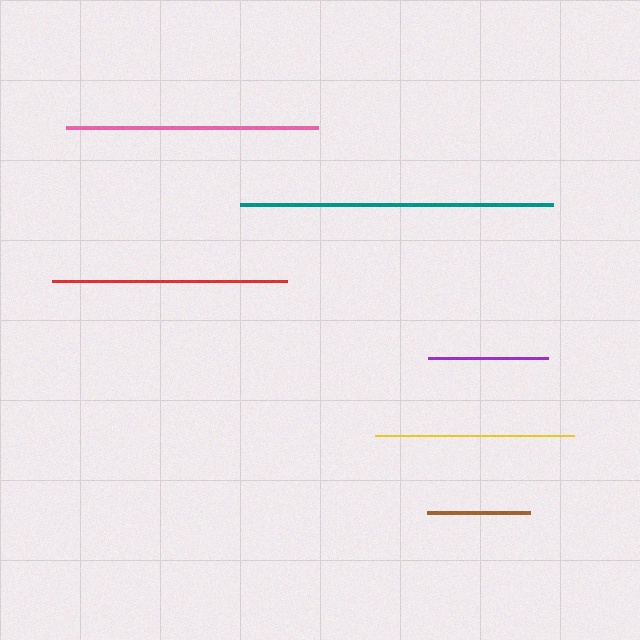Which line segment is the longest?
The teal line is the longest at approximately 313 pixels.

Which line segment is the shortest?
The brown line is the shortest at approximately 103 pixels.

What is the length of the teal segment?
The teal segment is approximately 313 pixels long.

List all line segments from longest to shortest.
From longest to shortest: teal, pink, red, yellow, purple, brown.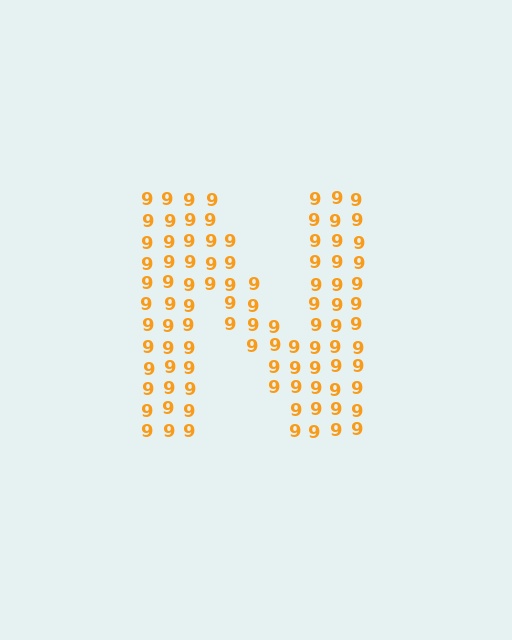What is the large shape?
The large shape is the letter N.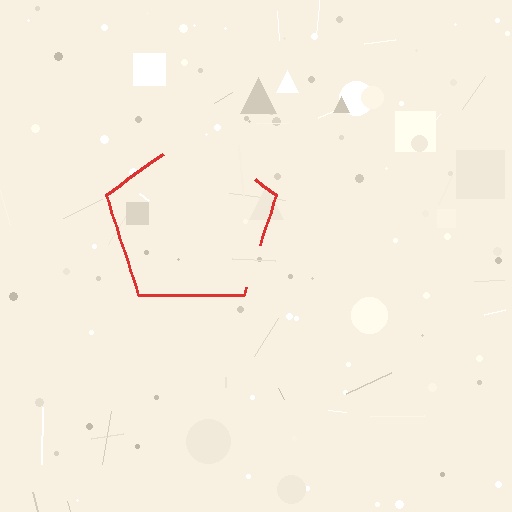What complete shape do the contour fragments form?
The contour fragments form a pentagon.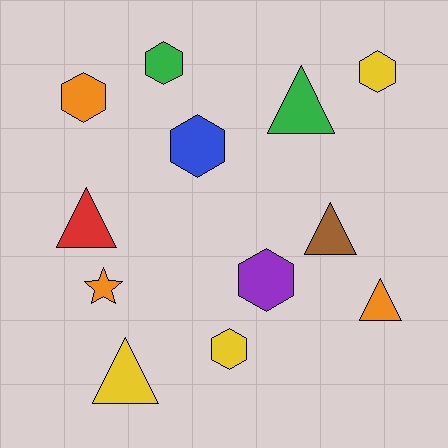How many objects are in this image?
There are 12 objects.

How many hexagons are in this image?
There are 6 hexagons.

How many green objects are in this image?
There are 2 green objects.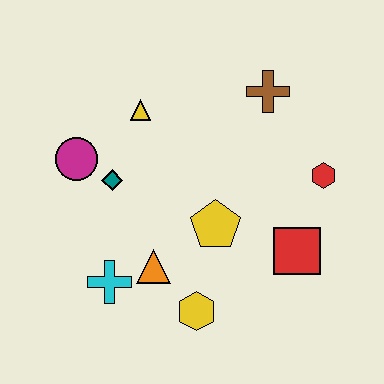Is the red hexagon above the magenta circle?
No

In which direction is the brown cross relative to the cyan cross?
The brown cross is above the cyan cross.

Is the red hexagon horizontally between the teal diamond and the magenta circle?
No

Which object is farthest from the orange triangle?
The brown cross is farthest from the orange triangle.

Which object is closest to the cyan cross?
The orange triangle is closest to the cyan cross.